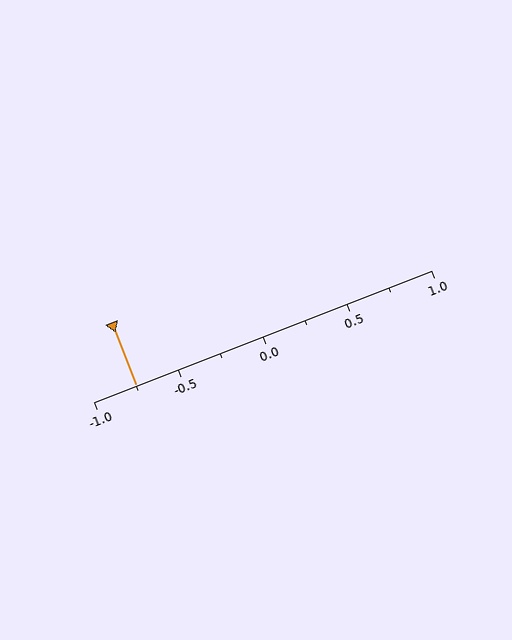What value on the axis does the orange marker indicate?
The marker indicates approximately -0.75.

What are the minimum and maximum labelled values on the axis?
The axis runs from -1.0 to 1.0.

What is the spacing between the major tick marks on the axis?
The major ticks are spaced 0.5 apart.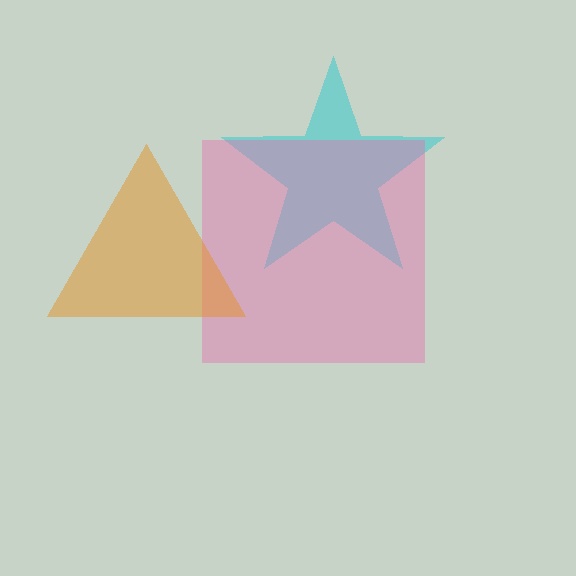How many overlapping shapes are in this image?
There are 3 overlapping shapes in the image.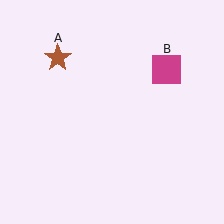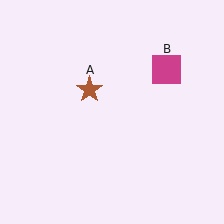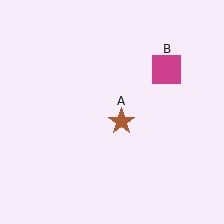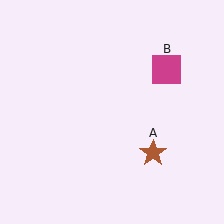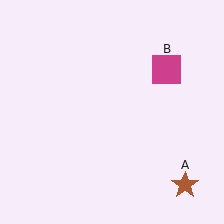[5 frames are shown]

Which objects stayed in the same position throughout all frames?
Magenta square (object B) remained stationary.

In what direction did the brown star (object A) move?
The brown star (object A) moved down and to the right.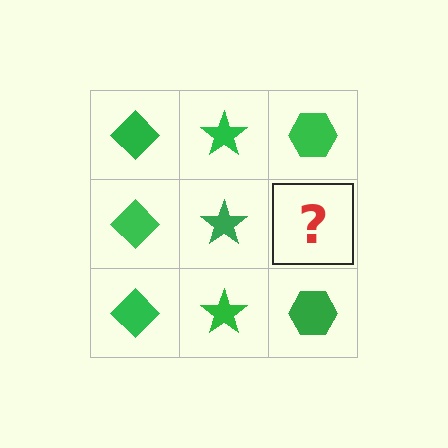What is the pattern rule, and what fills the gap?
The rule is that each column has a consistent shape. The gap should be filled with a green hexagon.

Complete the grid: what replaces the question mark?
The question mark should be replaced with a green hexagon.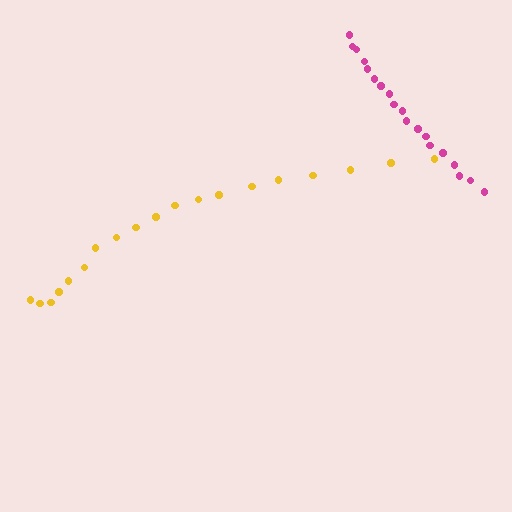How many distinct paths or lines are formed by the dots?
There are 2 distinct paths.